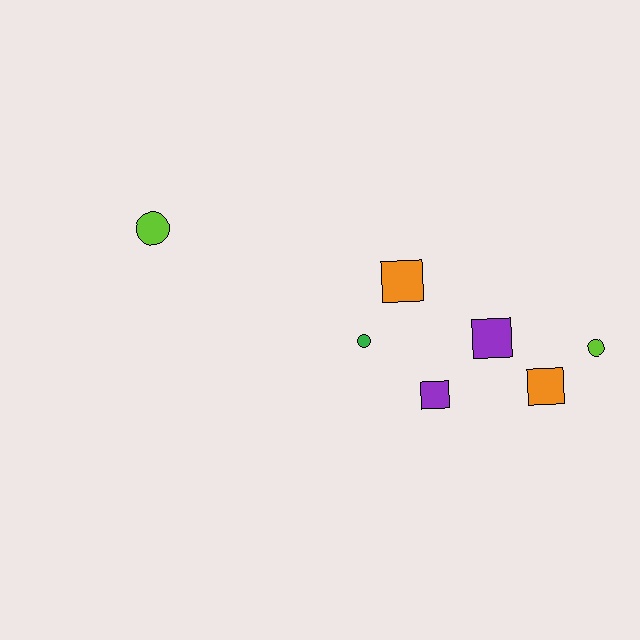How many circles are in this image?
There are 3 circles.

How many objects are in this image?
There are 7 objects.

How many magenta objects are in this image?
There are no magenta objects.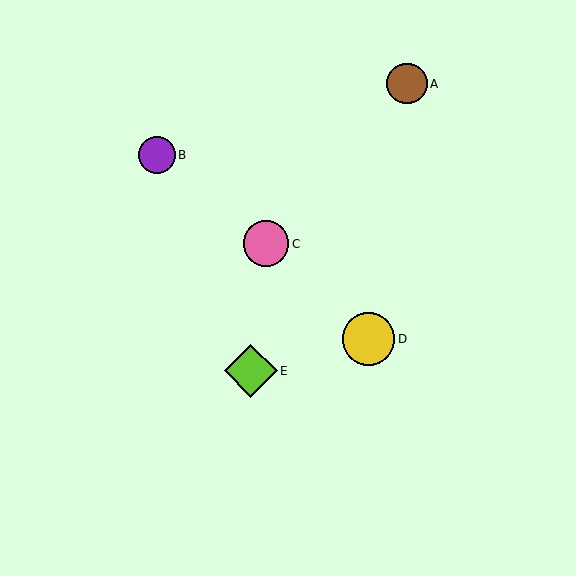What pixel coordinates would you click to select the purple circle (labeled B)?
Click at (157, 155) to select the purple circle B.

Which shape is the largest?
The lime diamond (labeled E) is the largest.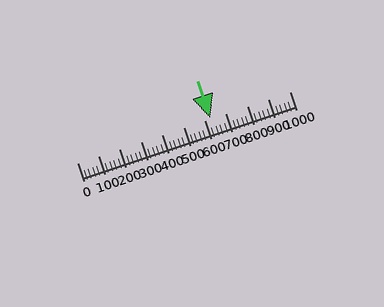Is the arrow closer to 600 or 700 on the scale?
The arrow is closer to 600.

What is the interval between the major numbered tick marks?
The major tick marks are spaced 100 units apart.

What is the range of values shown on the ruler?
The ruler shows values from 0 to 1000.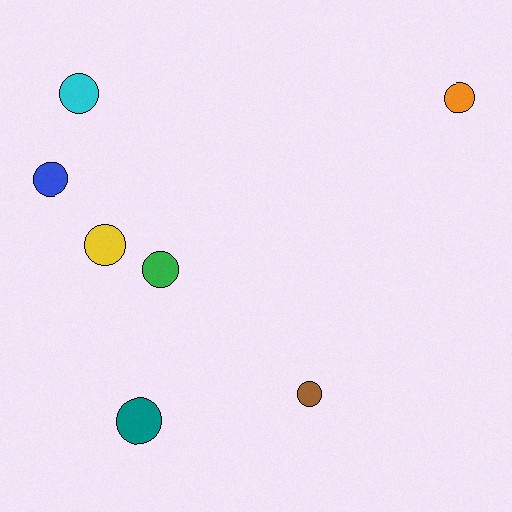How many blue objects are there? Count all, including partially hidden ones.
There is 1 blue object.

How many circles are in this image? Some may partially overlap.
There are 7 circles.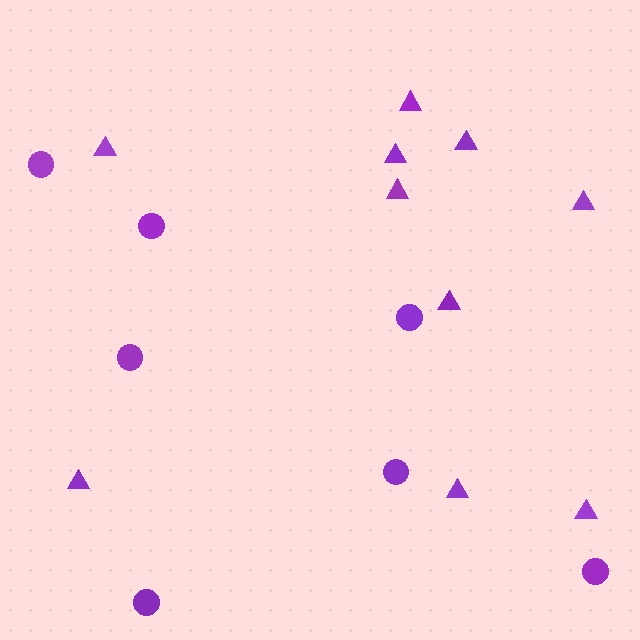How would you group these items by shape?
There are 2 groups: one group of circles (7) and one group of triangles (10).